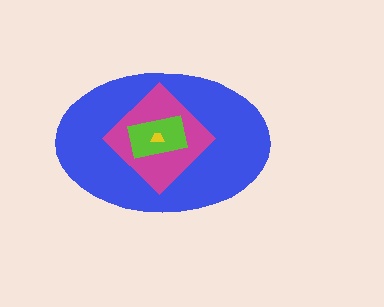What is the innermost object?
The yellow trapezoid.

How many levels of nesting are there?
4.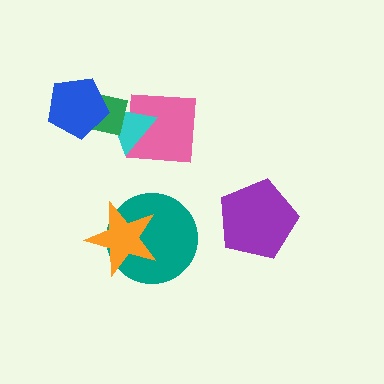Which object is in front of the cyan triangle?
The green square is in front of the cyan triangle.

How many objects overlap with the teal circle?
1 object overlaps with the teal circle.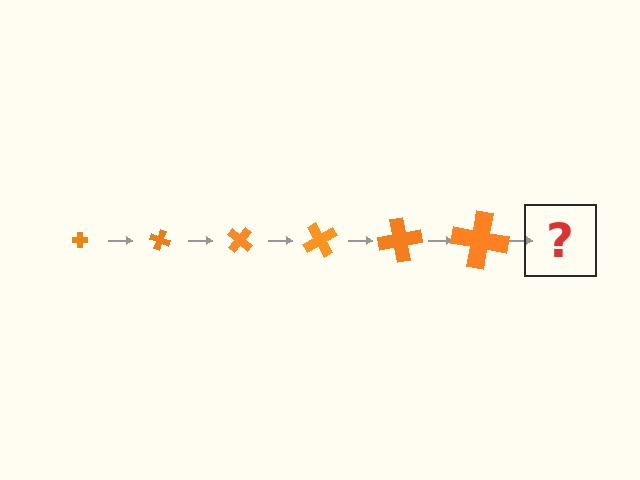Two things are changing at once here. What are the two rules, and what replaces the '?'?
The two rules are that the cross grows larger each step and it rotates 20 degrees each step. The '?' should be a cross, larger than the previous one and rotated 120 degrees from the start.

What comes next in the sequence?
The next element should be a cross, larger than the previous one and rotated 120 degrees from the start.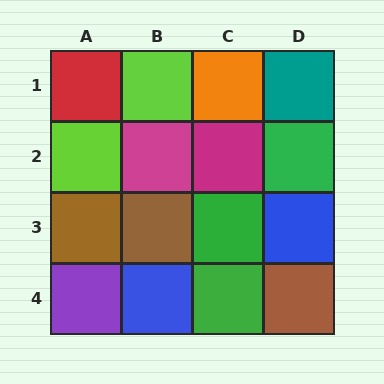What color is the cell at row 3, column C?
Green.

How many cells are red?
1 cell is red.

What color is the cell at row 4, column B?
Blue.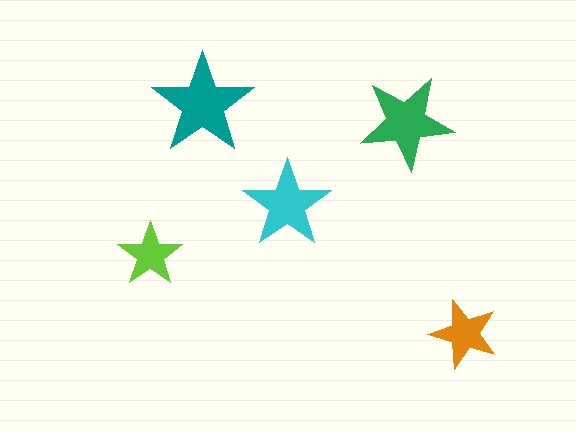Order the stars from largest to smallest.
the teal one, the green one, the cyan one, the orange one, the lime one.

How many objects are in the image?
There are 5 objects in the image.